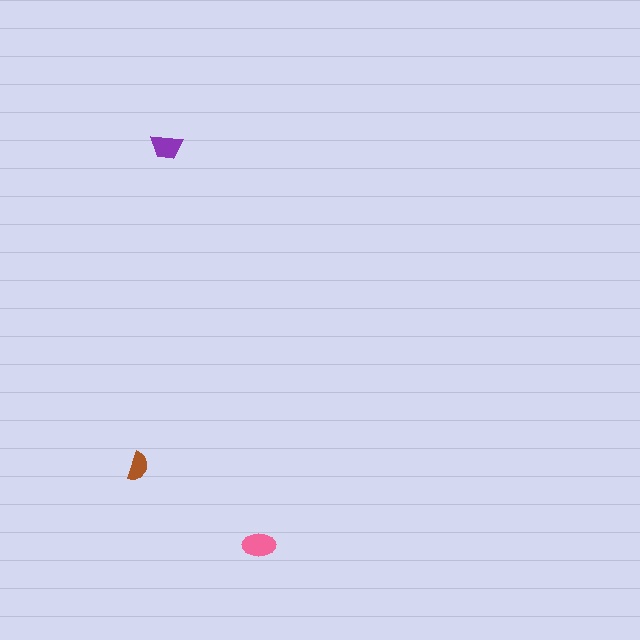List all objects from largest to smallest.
The pink ellipse, the purple trapezoid, the brown semicircle.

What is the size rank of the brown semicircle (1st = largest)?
3rd.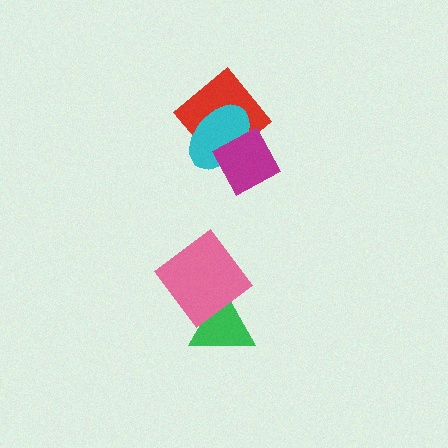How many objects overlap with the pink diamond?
1 object overlaps with the pink diamond.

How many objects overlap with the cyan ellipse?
2 objects overlap with the cyan ellipse.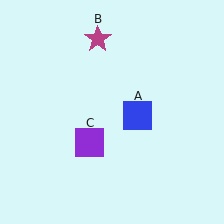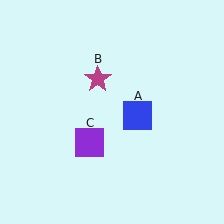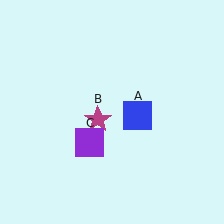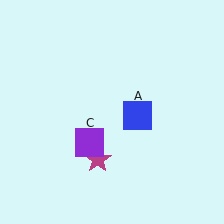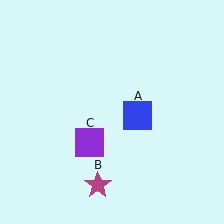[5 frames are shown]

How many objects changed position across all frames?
1 object changed position: magenta star (object B).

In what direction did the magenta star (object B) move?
The magenta star (object B) moved down.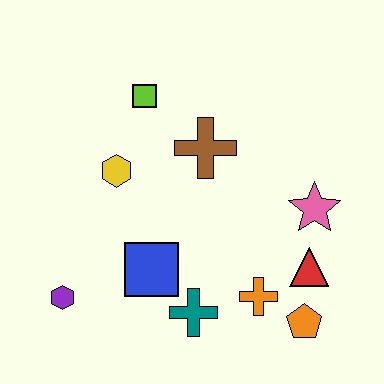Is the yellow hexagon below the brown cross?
Yes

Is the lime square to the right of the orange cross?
No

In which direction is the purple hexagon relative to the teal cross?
The purple hexagon is to the left of the teal cross.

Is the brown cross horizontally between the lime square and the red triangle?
Yes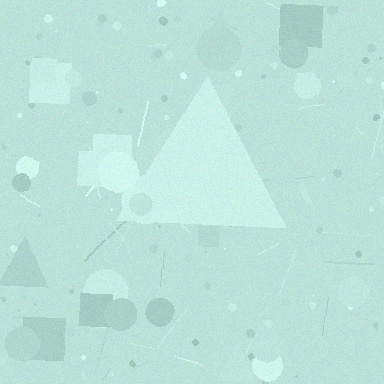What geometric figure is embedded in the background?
A triangle is embedded in the background.